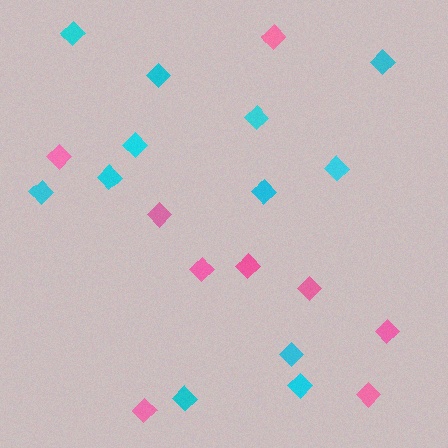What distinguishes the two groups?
There are 2 groups: one group of cyan diamonds (12) and one group of pink diamonds (9).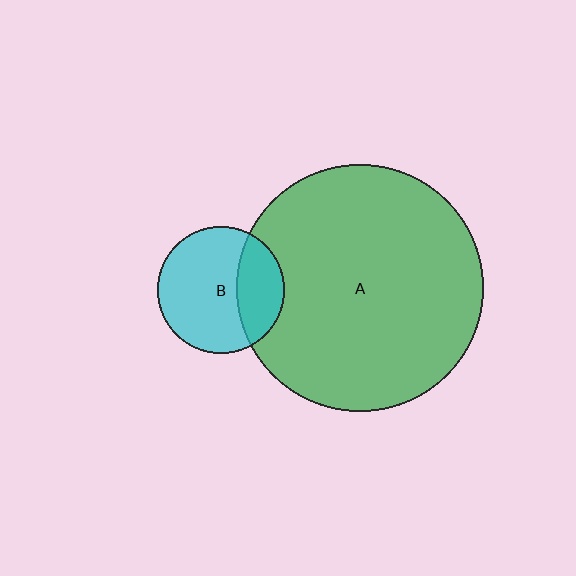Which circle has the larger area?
Circle A (green).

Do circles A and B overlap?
Yes.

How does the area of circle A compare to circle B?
Approximately 3.8 times.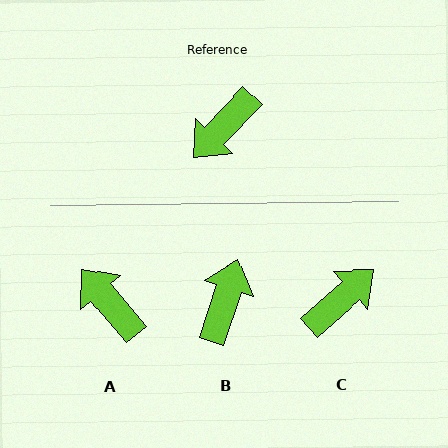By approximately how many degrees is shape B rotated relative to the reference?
Approximately 155 degrees clockwise.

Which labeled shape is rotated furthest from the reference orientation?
C, about 175 degrees away.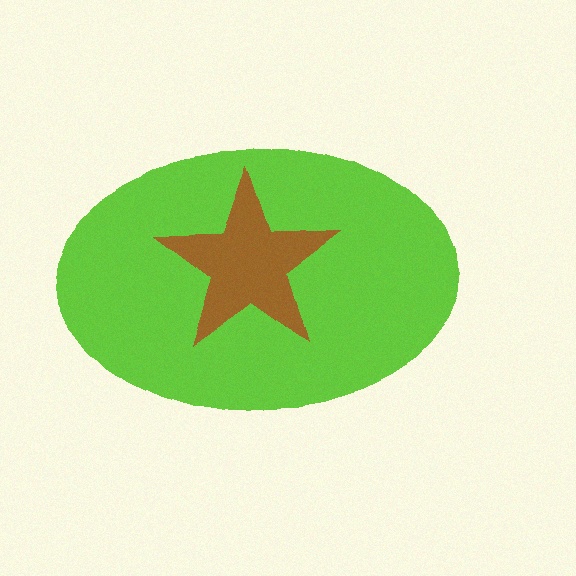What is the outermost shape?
The lime ellipse.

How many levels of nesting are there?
2.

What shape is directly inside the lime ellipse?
The brown star.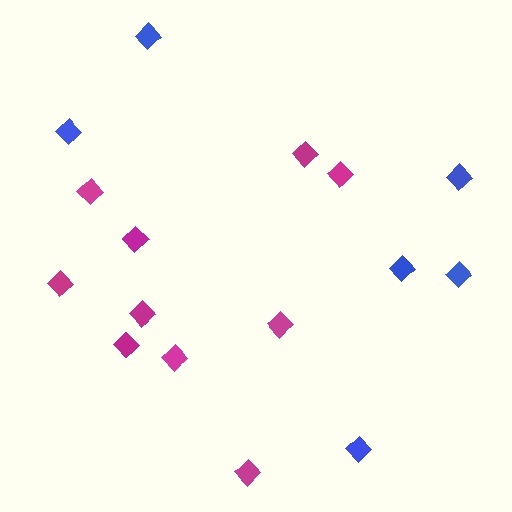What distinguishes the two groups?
There are 2 groups: one group of magenta diamonds (10) and one group of blue diamonds (6).